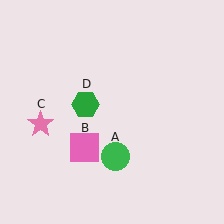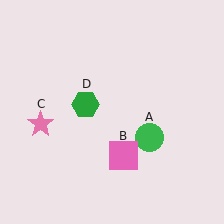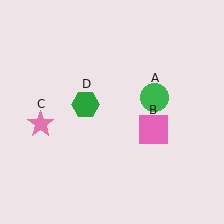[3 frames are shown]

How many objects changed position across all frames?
2 objects changed position: green circle (object A), pink square (object B).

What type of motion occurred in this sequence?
The green circle (object A), pink square (object B) rotated counterclockwise around the center of the scene.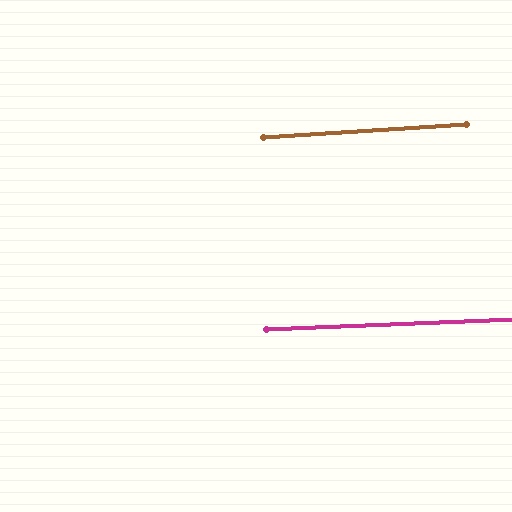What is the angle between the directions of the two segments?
Approximately 1 degree.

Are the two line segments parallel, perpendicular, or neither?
Parallel — their directions differ by only 1.3°.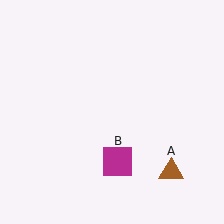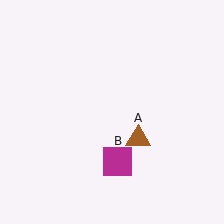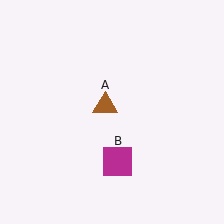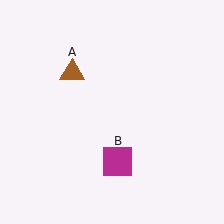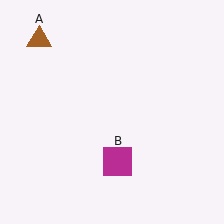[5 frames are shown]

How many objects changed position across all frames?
1 object changed position: brown triangle (object A).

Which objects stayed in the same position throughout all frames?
Magenta square (object B) remained stationary.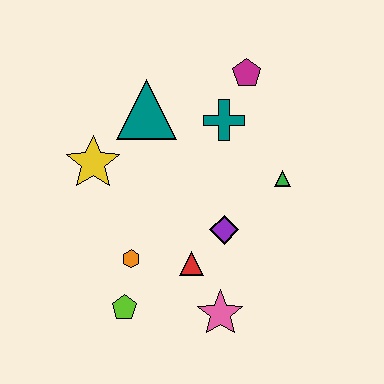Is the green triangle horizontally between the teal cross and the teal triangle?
No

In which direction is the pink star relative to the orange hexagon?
The pink star is to the right of the orange hexagon.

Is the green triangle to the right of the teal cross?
Yes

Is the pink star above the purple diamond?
No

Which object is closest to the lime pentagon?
The orange hexagon is closest to the lime pentagon.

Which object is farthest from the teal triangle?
The pink star is farthest from the teal triangle.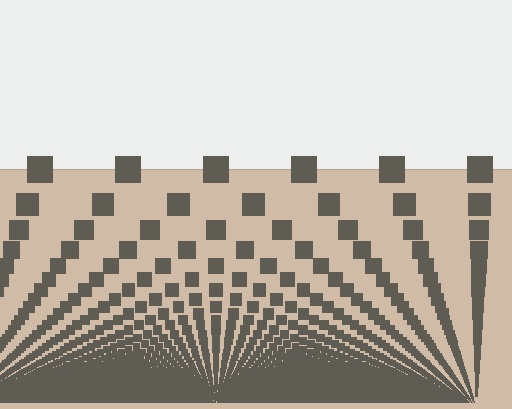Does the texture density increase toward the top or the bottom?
Density increases toward the bottom.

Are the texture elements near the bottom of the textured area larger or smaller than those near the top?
Smaller. The gradient is inverted — elements near the bottom are smaller and denser.